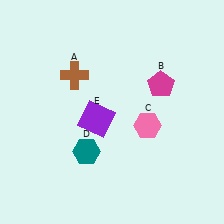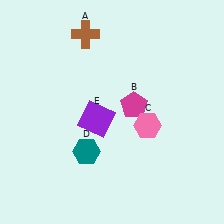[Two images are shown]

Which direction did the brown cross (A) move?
The brown cross (A) moved up.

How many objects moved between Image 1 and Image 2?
2 objects moved between the two images.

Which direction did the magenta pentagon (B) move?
The magenta pentagon (B) moved left.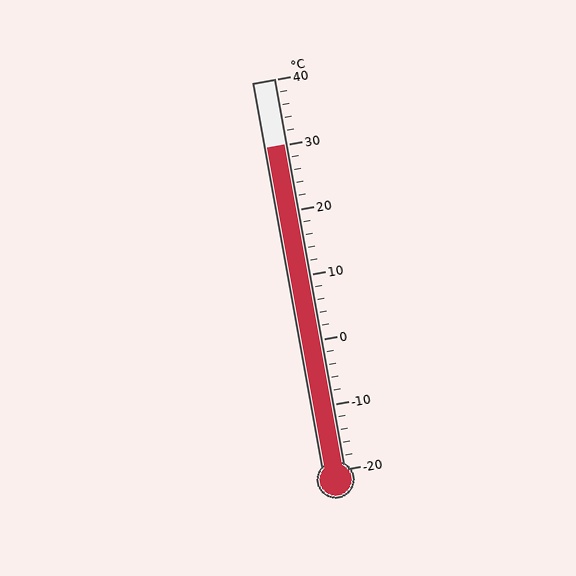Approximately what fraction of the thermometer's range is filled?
The thermometer is filled to approximately 85% of its range.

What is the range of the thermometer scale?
The thermometer scale ranges from -20°C to 40°C.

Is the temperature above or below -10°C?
The temperature is above -10°C.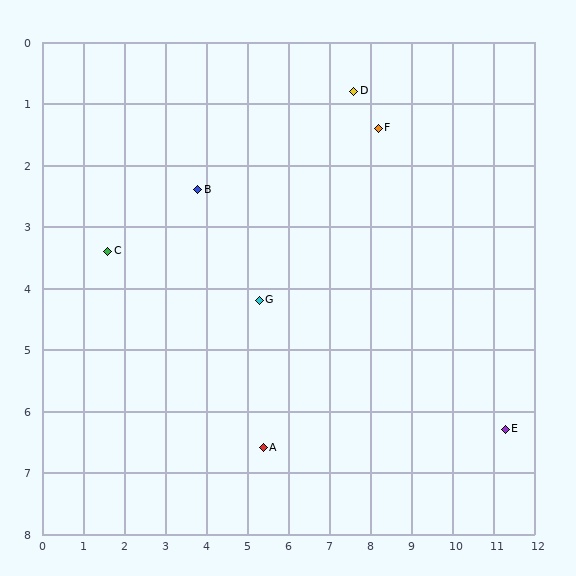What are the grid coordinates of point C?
Point C is at approximately (1.6, 3.4).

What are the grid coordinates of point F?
Point F is at approximately (8.2, 1.4).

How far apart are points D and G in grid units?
Points D and G are about 4.1 grid units apart.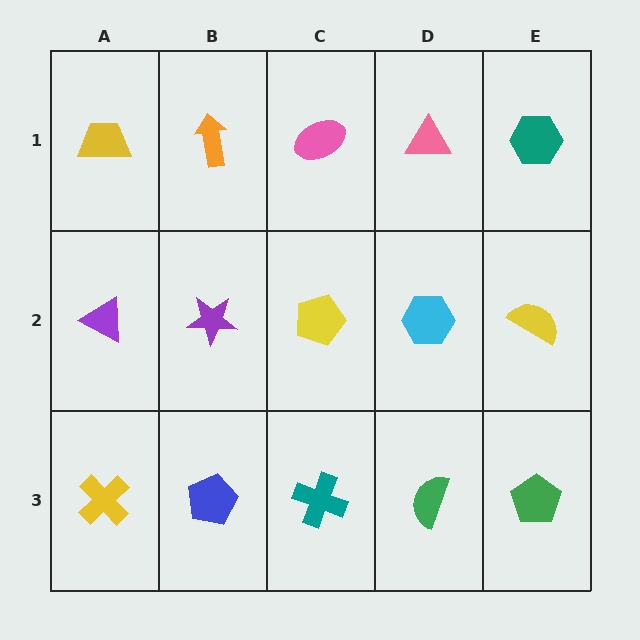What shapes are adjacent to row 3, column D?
A cyan hexagon (row 2, column D), a teal cross (row 3, column C), a green pentagon (row 3, column E).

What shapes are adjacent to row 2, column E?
A teal hexagon (row 1, column E), a green pentagon (row 3, column E), a cyan hexagon (row 2, column D).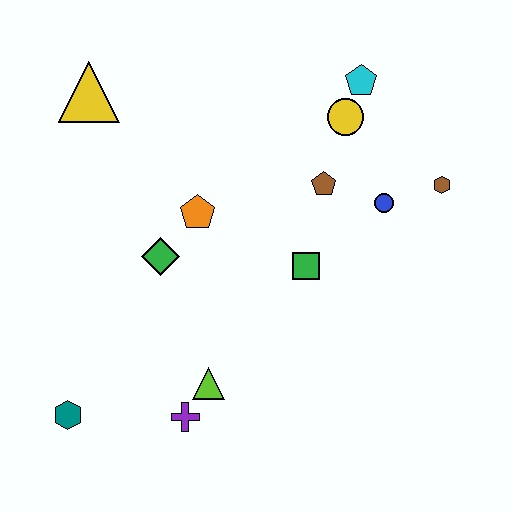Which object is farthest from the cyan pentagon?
The teal hexagon is farthest from the cyan pentagon.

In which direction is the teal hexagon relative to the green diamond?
The teal hexagon is below the green diamond.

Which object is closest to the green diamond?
The orange pentagon is closest to the green diamond.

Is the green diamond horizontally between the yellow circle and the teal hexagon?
Yes